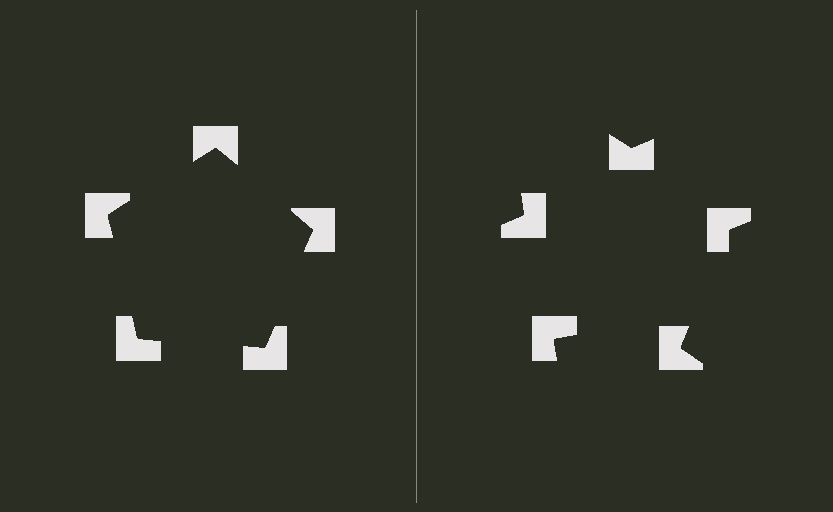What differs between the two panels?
The notched squares are positioned identically on both sides; only the wedge orientations differ. On the left they align to a pentagon; on the right they are misaligned.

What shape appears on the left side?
An illusory pentagon.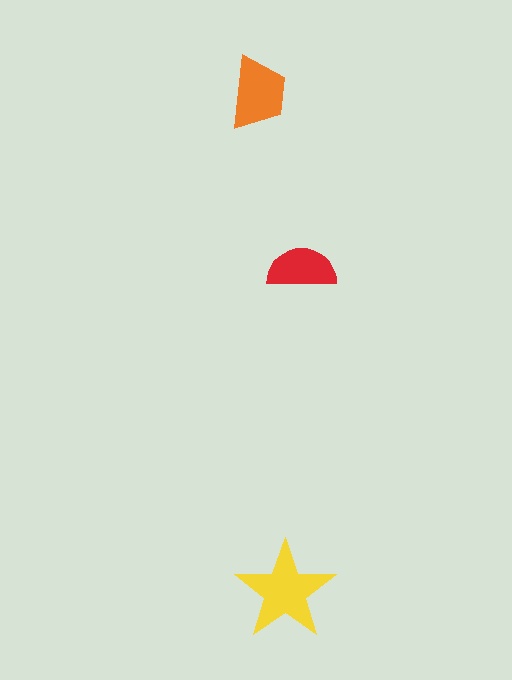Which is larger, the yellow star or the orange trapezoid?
The yellow star.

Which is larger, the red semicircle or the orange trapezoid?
The orange trapezoid.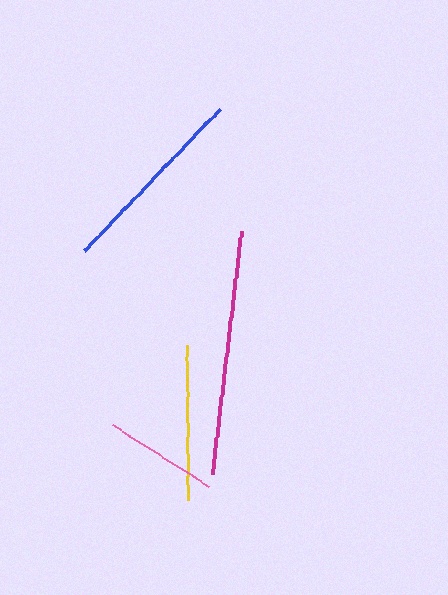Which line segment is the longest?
The magenta line is the longest at approximately 244 pixels.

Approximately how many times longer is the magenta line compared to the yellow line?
The magenta line is approximately 1.6 times the length of the yellow line.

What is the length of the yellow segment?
The yellow segment is approximately 155 pixels long.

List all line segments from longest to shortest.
From longest to shortest: magenta, blue, yellow, pink.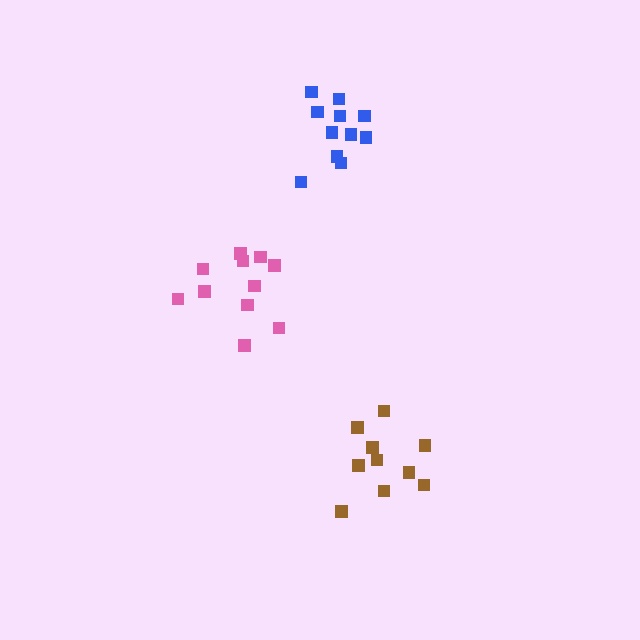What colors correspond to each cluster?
The clusters are colored: brown, blue, pink.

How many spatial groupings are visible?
There are 3 spatial groupings.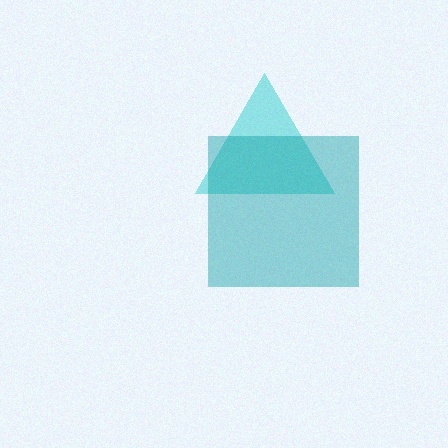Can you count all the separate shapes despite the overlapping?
Yes, there are 2 separate shapes.